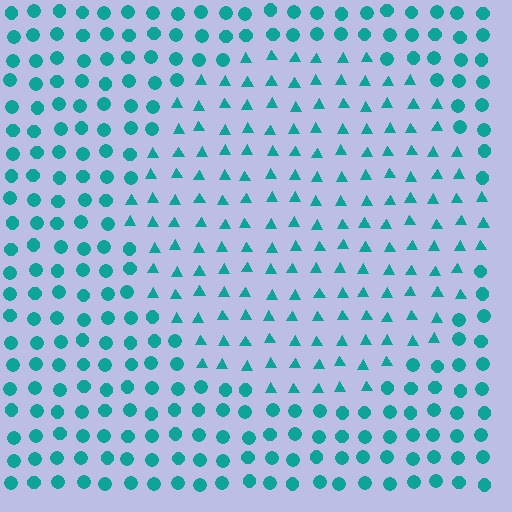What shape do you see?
I see a circle.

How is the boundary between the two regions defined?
The boundary is defined by a change in element shape: triangles inside vs. circles outside. All elements share the same color and spacing.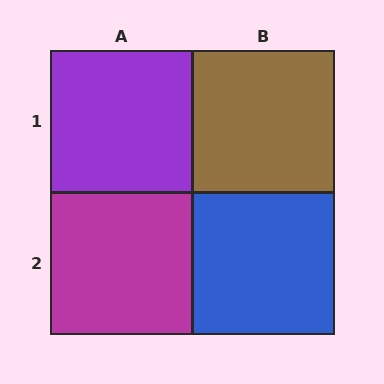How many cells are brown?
1 cell is brown.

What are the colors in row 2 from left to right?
Magenta, blue.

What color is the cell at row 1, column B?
Brown.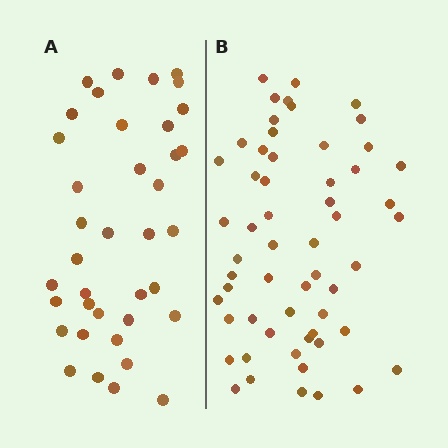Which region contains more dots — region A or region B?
Region B (the right region) has more dots.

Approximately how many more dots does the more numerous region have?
Region B has approximately 20 more dots than region A.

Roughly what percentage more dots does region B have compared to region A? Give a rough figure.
About 50% more.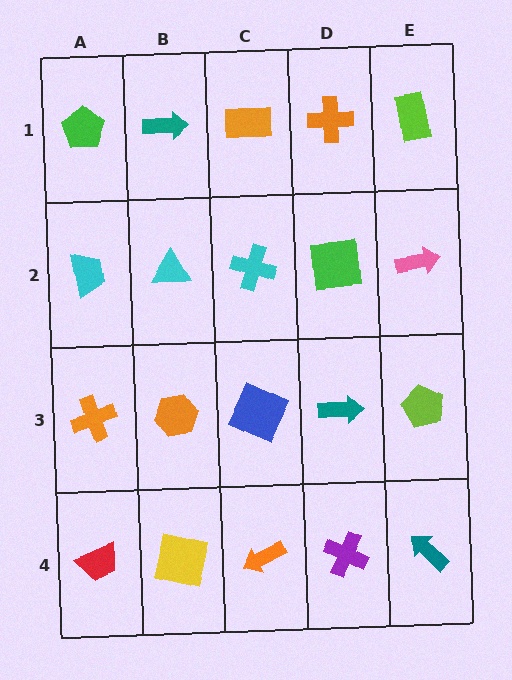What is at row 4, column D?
A purple cross.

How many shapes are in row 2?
5 shapes.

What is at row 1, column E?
A lime rectangle.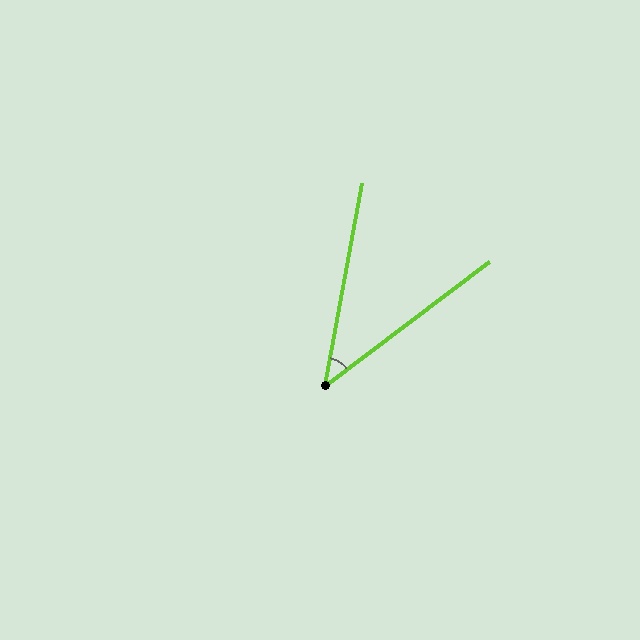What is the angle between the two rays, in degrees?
Approximately 42 degrees.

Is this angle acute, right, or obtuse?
It is acute.